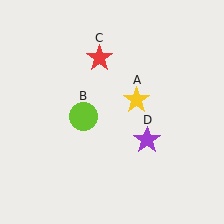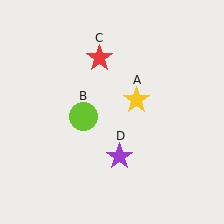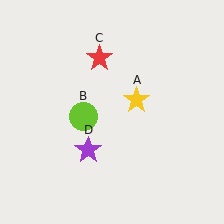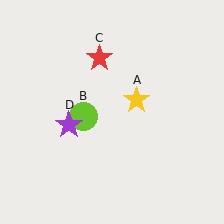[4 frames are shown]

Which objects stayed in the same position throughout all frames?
Yellow star (object A) and lime circle (object B) and red star (object C) remained stationary.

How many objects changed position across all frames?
1 object changed position: purple star (object D).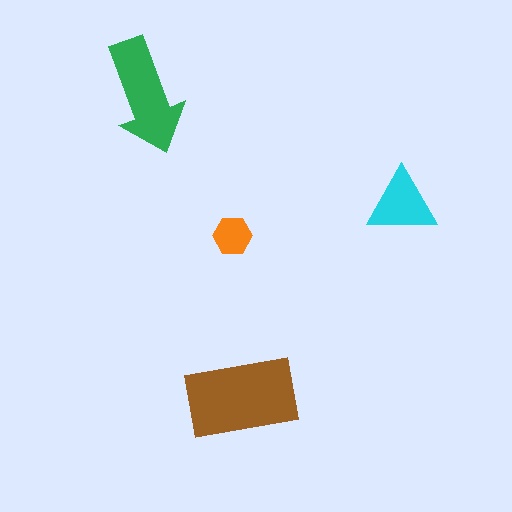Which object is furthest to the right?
The cyan triangle is rightmost.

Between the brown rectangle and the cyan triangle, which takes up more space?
The brown rectangle.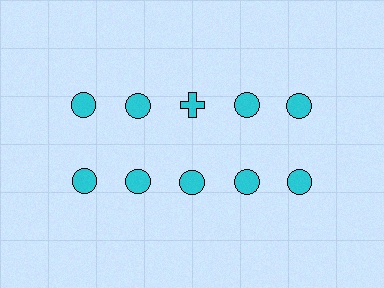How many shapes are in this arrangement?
There are 10 shapes arranged in a grid pattern.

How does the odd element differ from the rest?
It has a different shape: cross instead of circle.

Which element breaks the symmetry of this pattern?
The cyan cross in the top row, center column breaks the symmetry. All other shapes are cyan circles.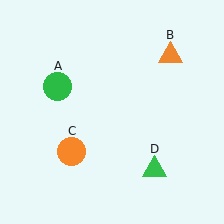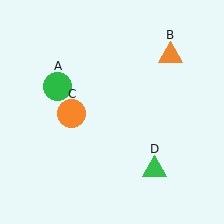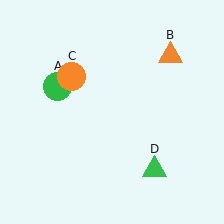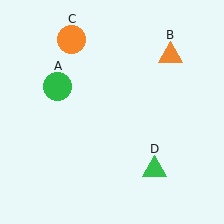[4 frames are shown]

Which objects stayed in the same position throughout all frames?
Green circle (object A) and orange triangle (object B) and green triangle (object D) remained stationary.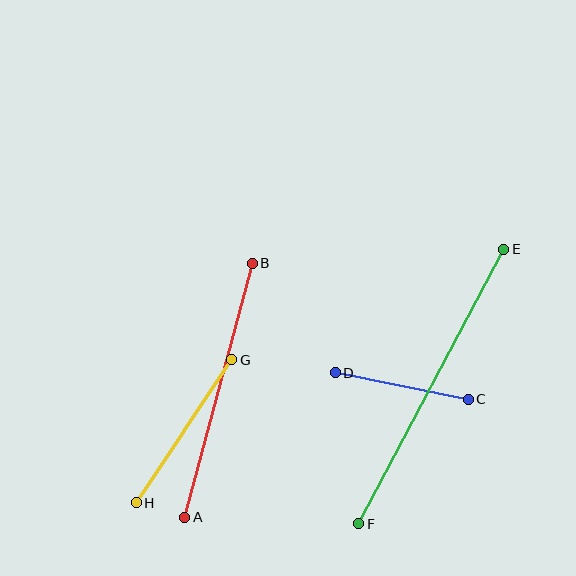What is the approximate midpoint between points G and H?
The midpoint is at approximately (184, 431) pixels.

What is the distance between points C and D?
The distance is approximately 135 pixels.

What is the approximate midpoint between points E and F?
The midpoint is at approximately (431, 387) pixels.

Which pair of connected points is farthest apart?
Points E and F are farthest apart.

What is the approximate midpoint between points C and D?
The midpoint is at approximately (402, 386) pixels.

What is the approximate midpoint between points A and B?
The midpoint is at approximately (218, 390) pixels.